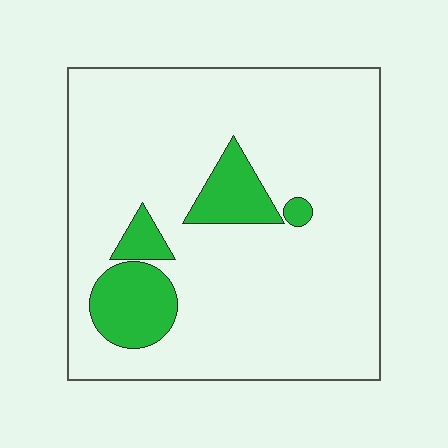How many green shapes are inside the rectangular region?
4.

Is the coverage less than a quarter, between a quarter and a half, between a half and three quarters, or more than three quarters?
Less than a quarter.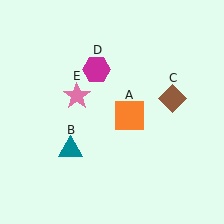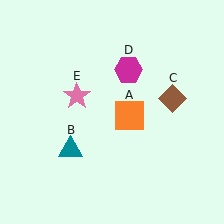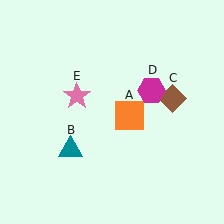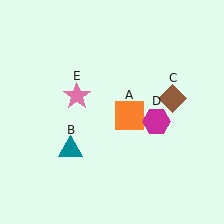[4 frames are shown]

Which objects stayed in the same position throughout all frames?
Orange square (object A) and teal triangle (object B) and brown diamond (object C) and pink star (object E) remained stationary.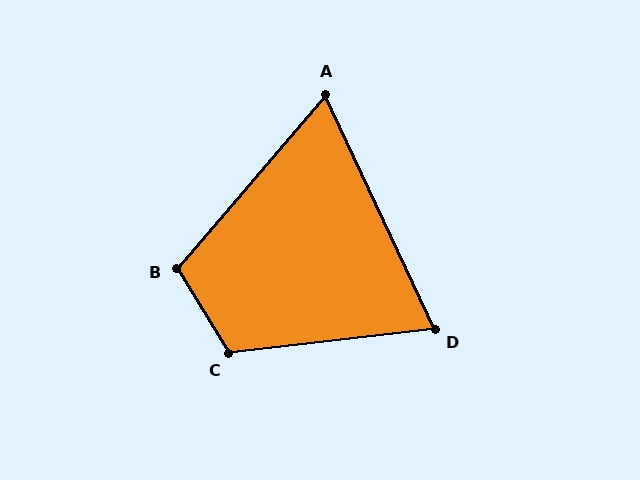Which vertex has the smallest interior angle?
A, at approximately 65 degrees.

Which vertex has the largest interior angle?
C, at approximately 115 degrees.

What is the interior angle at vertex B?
Approximately 108 degrees (obtuse).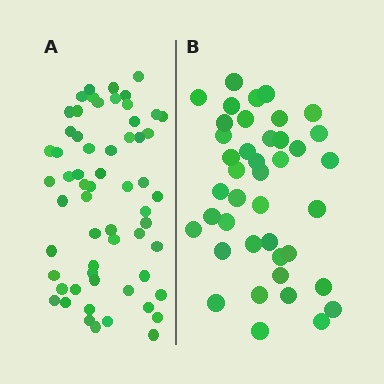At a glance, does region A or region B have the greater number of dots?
Region A (the left region) has more dots.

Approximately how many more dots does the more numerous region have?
Region A has approximately 20 more dots than region B.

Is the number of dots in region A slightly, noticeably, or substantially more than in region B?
Region A has substantially more. The ratio is roughly 1.5 to 1.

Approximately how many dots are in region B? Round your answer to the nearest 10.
About 40 dots. (The exact count is 41, which rounds to 40.)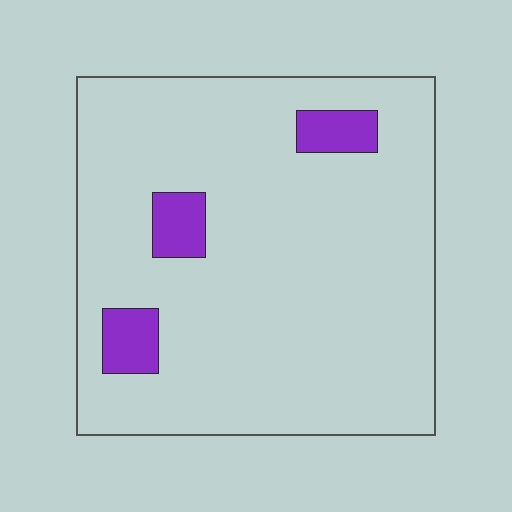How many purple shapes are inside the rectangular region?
3.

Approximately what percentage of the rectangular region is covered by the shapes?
Approximately 10%.